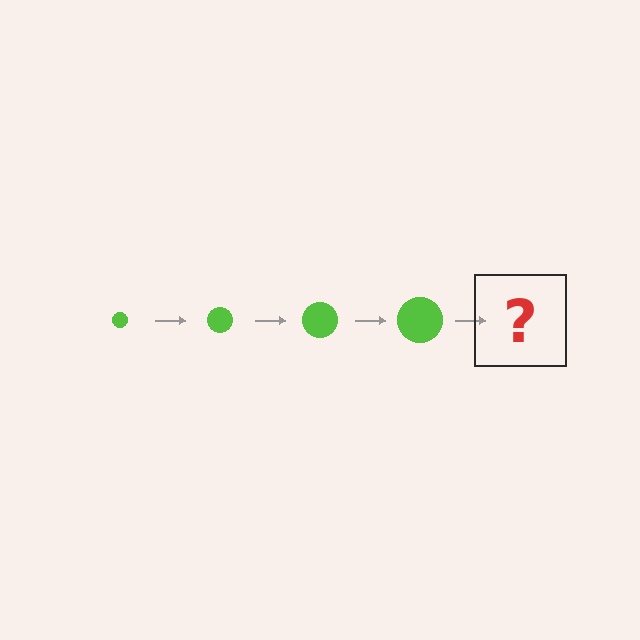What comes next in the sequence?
The next element should be a lime circle, larger than the previous one.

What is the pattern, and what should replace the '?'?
The pattern is that the circle gets progressively larger each step. The '?' should be a lime circle, larger than the previous one.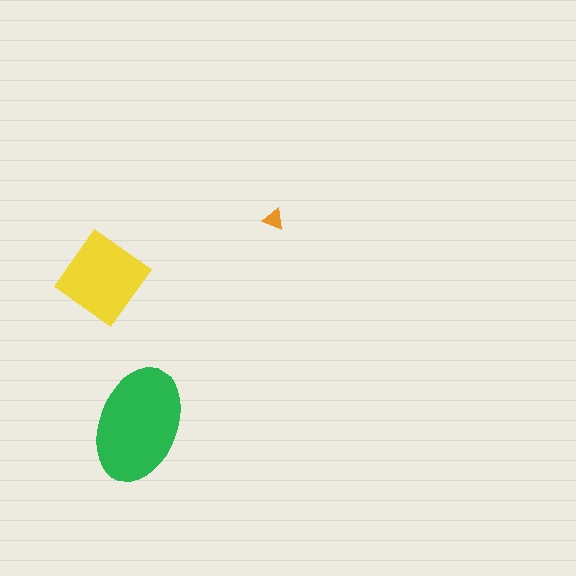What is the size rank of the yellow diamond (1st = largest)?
2nd.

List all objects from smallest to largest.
The orange triangle, the yellow diamond, the green ellipse.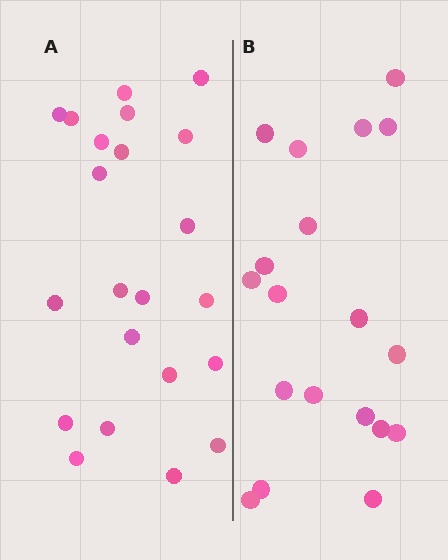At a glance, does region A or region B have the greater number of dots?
Region A (the left region) has more dots.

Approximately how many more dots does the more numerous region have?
Region A has just a few more — roughly 2 or 3 more dots than region B.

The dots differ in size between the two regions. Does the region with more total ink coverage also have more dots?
No. Region B has more total ink coverage because its dots are larger, but region A actually contains more individual dots. Total area can be misleading — the number of items is what matters here.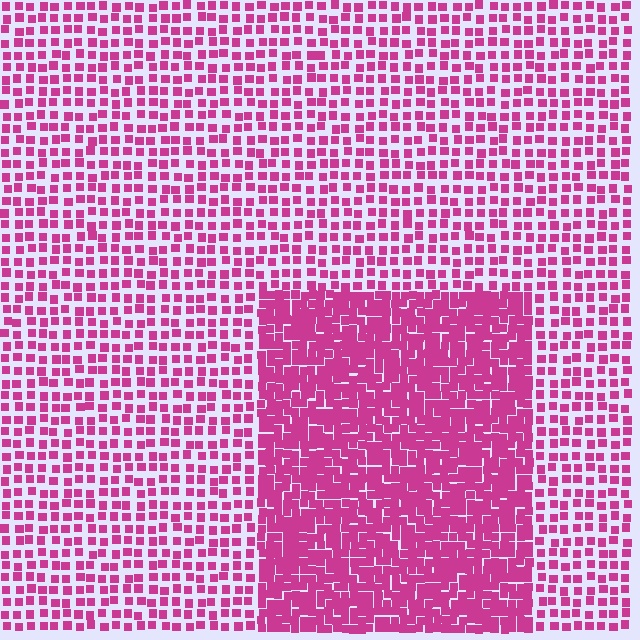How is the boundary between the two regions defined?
The boundary is defined by a change in element density (approximately 2.1x ratio). All elements are the same color, size, and shape.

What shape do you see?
I see a rectangle.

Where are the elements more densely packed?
The elements are more densely packed inside the rectangle boundary.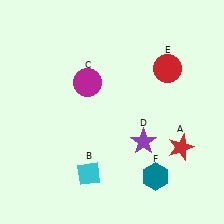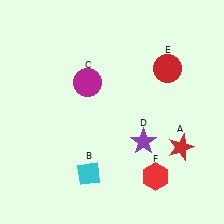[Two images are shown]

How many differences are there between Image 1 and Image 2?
There is 1 difference between the two images.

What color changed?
The hexagon (F) changed from teal in Image 1 to red in Image 2.